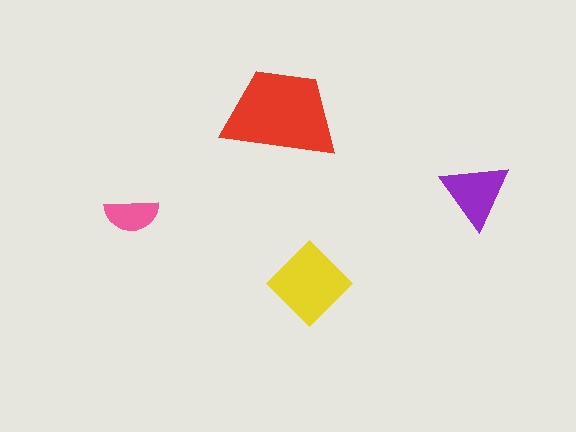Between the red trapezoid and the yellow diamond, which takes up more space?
The red trapezoid.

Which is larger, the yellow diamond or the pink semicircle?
The yellow diamond.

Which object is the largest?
The red trapezoid.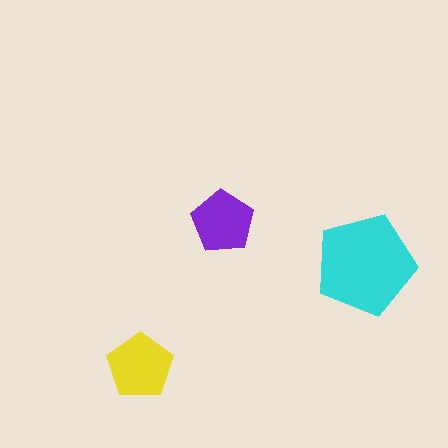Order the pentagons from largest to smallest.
the cyan one, the yellow one, the purple one.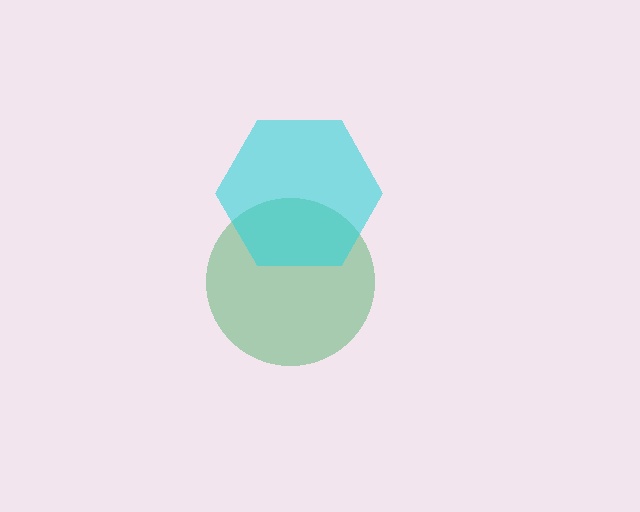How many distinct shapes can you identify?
There are 2 distinct shapes: a green circle, a cyan hexagon.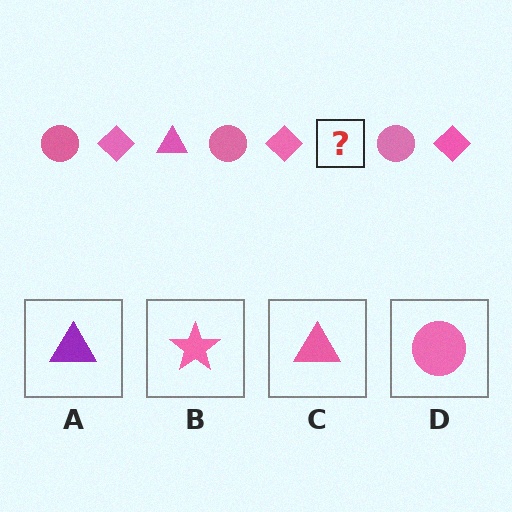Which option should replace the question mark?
Option C.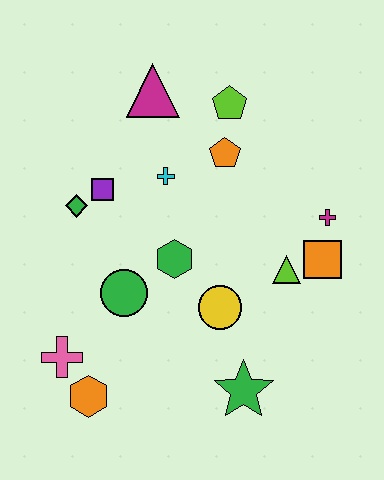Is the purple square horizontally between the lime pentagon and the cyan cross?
No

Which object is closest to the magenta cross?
The orange square is closest to the magenta cross.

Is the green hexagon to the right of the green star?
No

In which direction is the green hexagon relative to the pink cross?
The green hexagon is to the right of the pink cross.